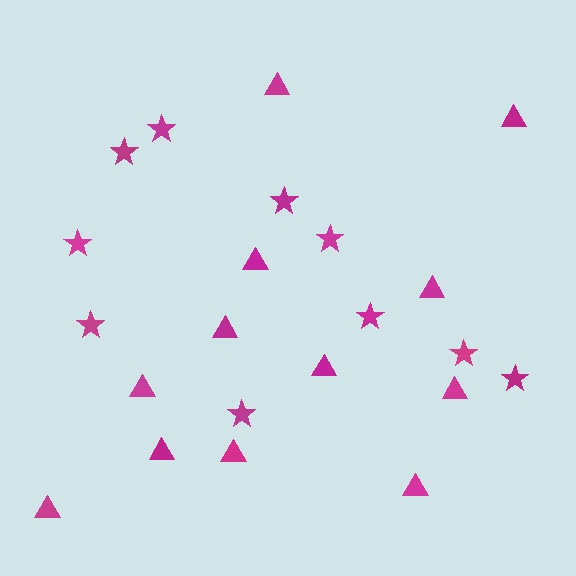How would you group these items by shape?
There are 2 groups: one group of triangles (12) and one group of stars (10).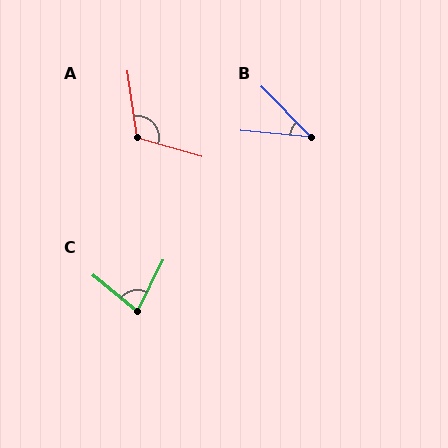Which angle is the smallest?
B, at approximately 40 degrees.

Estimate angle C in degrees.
Approximately 77 degrees.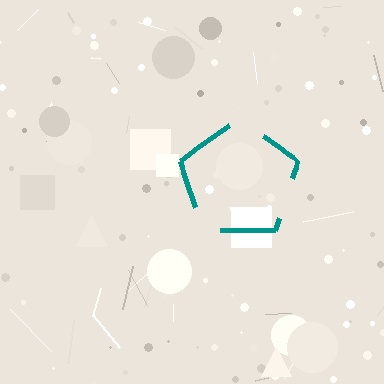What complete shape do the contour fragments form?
The contour fragments form a pentagon.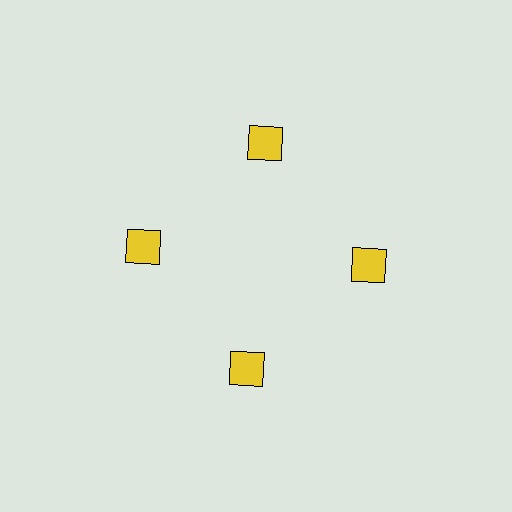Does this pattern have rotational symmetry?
Yes, this pattern has 4-fold rotational symmetry. It looks the same after rotating 90 degrees around the center.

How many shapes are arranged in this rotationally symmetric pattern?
There are 4 shapes, arranged in 4 groups of 1.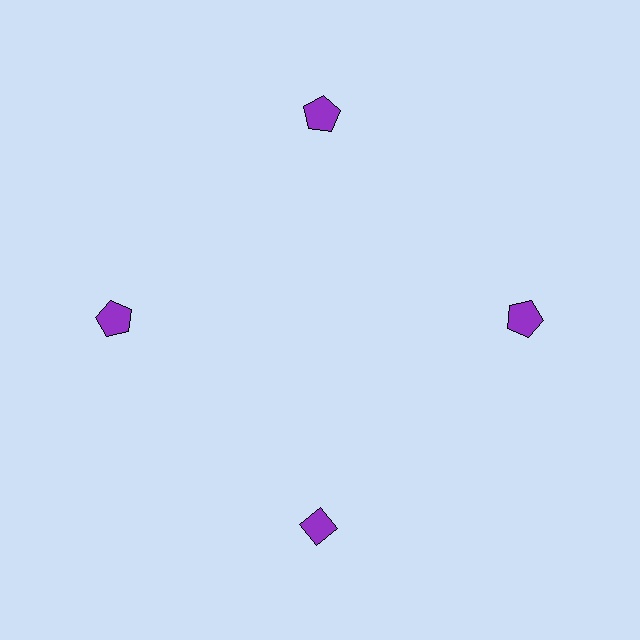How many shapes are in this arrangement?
There are 4 shapes arranged in a ring pattern.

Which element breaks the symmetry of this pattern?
The purple diamond at roughly the 6 o'clock position breaks the symmetry. All other shapes are purple pentagons.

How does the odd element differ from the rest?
It has a different shape: diamond instead of pentagon.